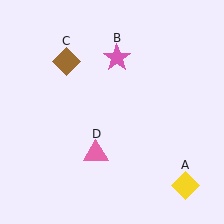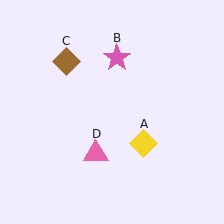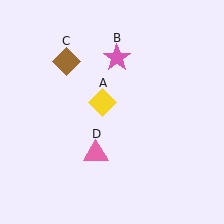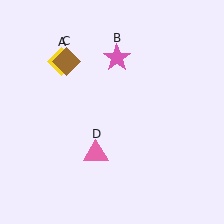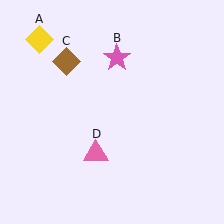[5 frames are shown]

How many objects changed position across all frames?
1 object changed position: yellow diamond (object A).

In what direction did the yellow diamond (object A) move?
The yellow diamond (object A) moved up and to the left.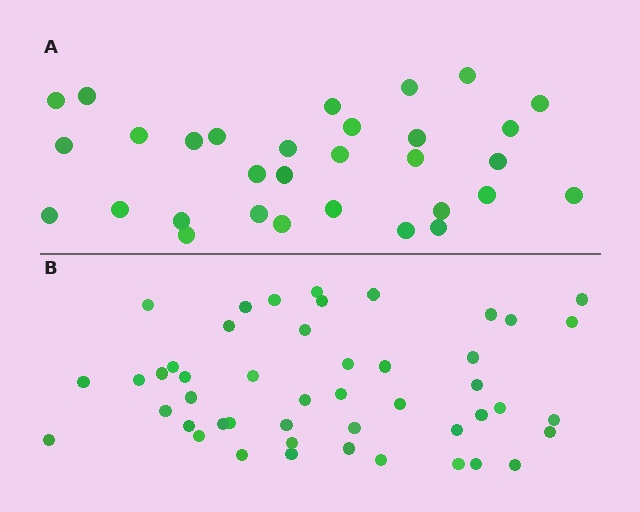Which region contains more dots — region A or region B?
Region B (the bottom region) has more dots.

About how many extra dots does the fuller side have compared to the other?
Region B has approximately 15 more dots than region A.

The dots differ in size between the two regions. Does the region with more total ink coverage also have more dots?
No. Region A has more total ink coverage because its dots are larger, but region B actually contains more individual dots. Total area can be misleading — the number of items is what matters here.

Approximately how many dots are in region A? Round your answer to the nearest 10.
About 30 dots. (The exact count is 31, which rounds to 30.)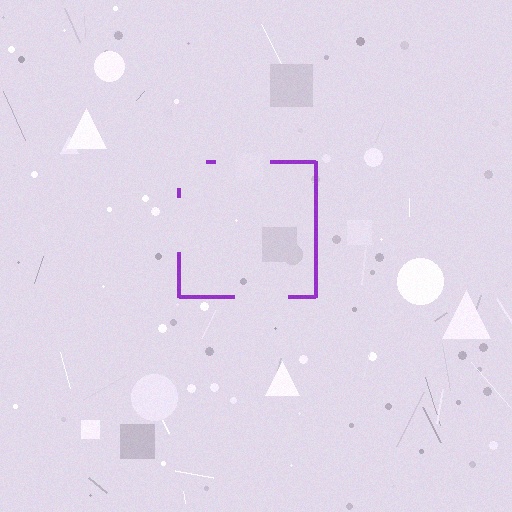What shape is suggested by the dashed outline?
The dashed outline suggests a square.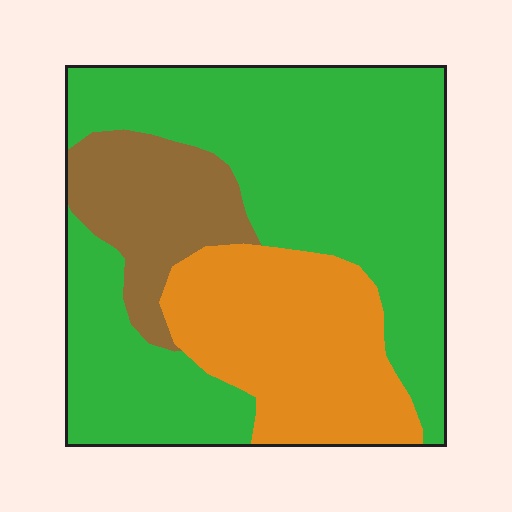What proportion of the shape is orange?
Orange takes up about one quarter (1/4) of the shape.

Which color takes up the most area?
Green, at roughly 60%.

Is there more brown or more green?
Green.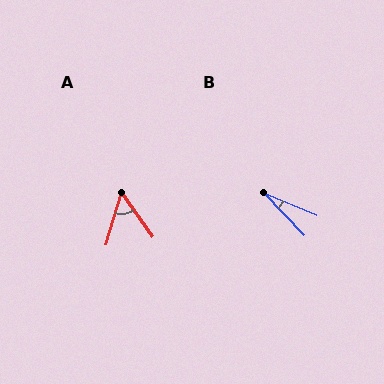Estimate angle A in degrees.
Approximately 52 degrees.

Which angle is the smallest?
B, at approximately 24 degrees.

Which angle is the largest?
A, at approximately 52 degrees.